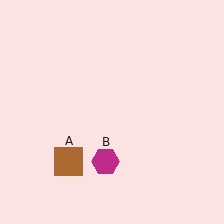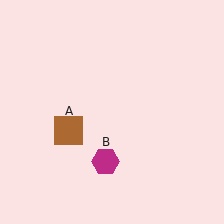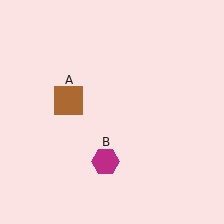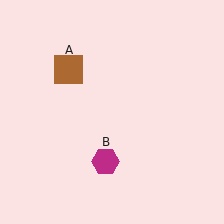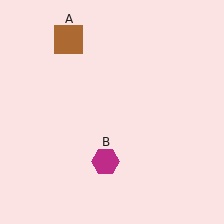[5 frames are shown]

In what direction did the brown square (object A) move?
The brown square (object A) moved up.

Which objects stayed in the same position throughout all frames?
Magenta hexagon (object B) remained stationary.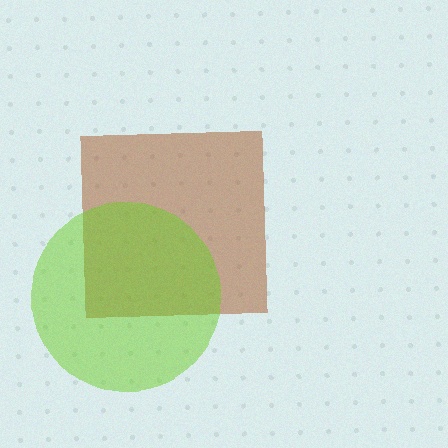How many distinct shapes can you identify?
There are 2 distinct shapes: a brown square, a lime circle.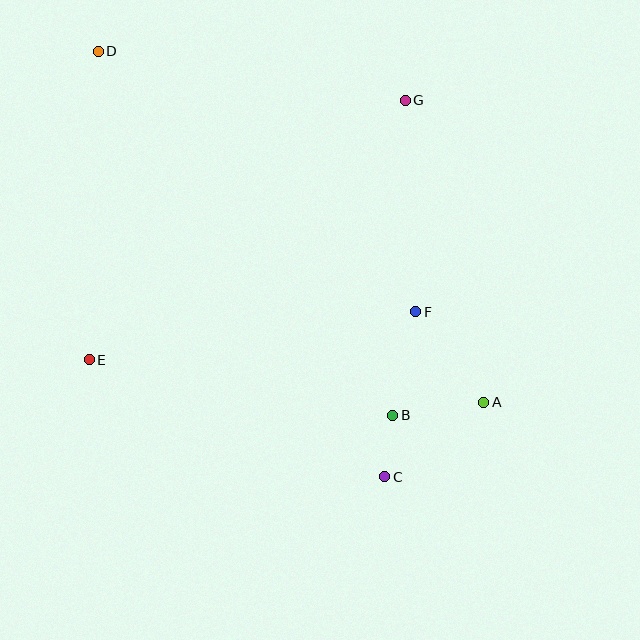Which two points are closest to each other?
Points B and C are closest to each other.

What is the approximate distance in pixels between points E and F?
The distance between E and F is approximately 330 pixels.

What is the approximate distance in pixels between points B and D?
The distance between B and D is approximately 468 pixels.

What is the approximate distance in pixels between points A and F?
The distance between A and F is approximately 113 pixels.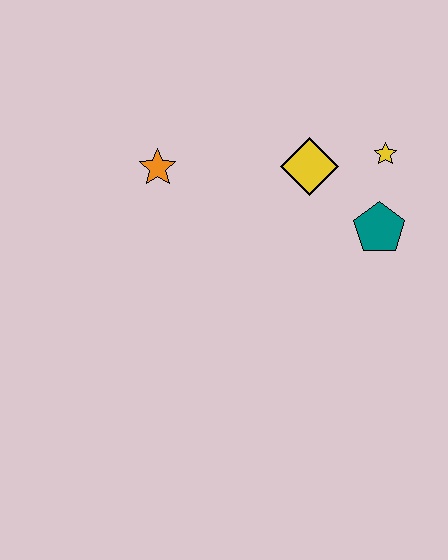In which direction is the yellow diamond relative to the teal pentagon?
The yellow diamond is to the left of the teal pentagon.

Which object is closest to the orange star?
The yellow diamond is closest to the orange star.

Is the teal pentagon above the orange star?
No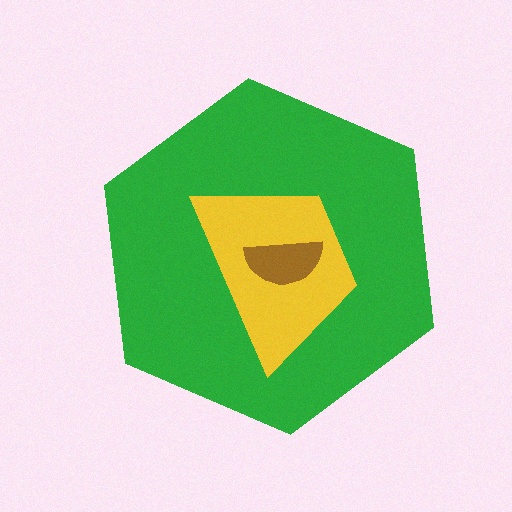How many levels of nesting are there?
3.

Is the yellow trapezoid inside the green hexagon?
Yes.